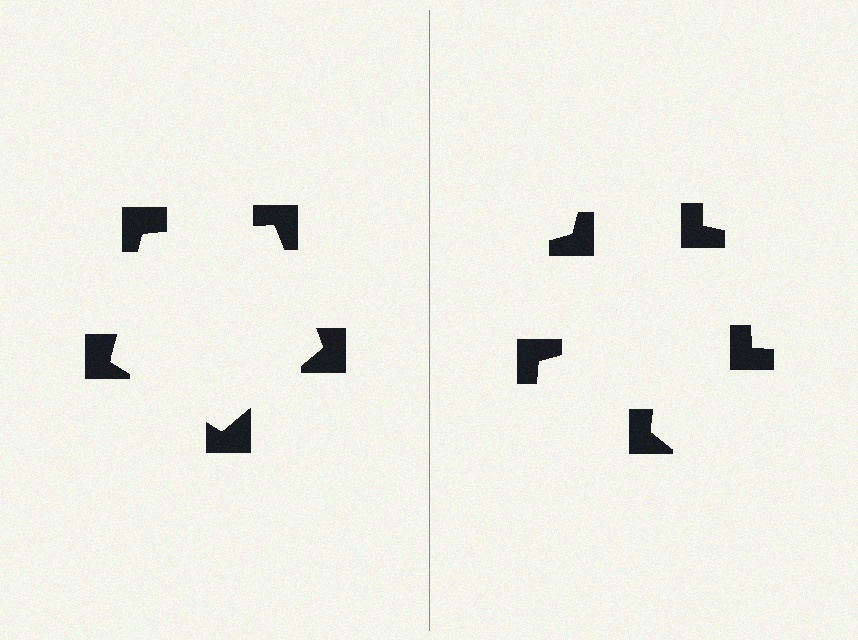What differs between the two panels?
The notched squares are positioned identically on both sides; only the wedge orientations differ. On the left they align to a pentagon; on the right they are misaligned.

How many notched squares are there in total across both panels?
10 — 5 on each side.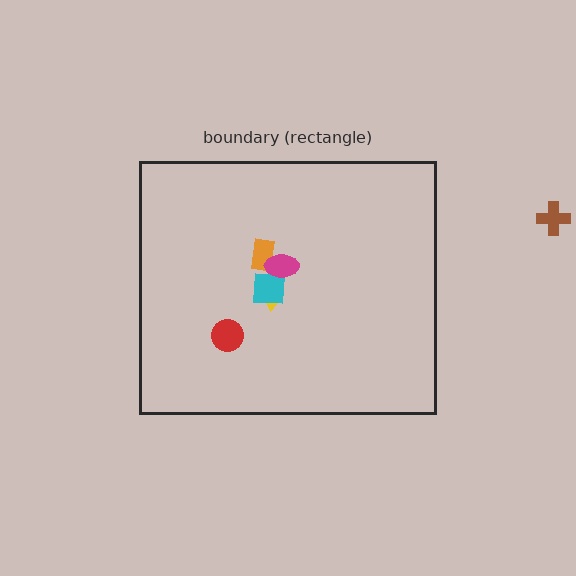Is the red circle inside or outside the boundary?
Inside.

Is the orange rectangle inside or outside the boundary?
Inside.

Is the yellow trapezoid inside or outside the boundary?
Inside.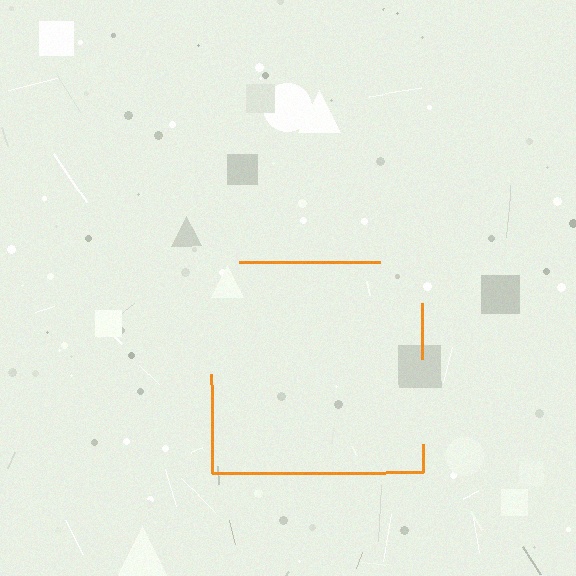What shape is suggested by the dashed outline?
The dashed outline suggests a square.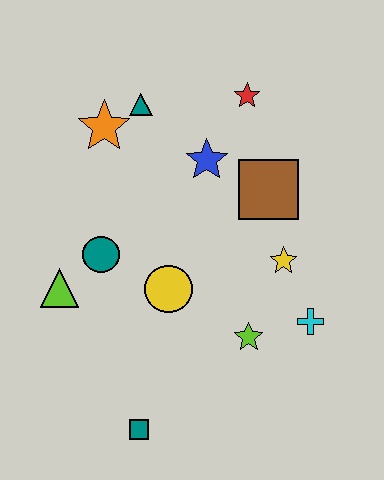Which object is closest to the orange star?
The teal triangle is closest to the orange star.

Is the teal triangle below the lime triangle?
No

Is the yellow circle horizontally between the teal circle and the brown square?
Yes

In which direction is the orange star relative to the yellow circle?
The orange star is above the yellow circle.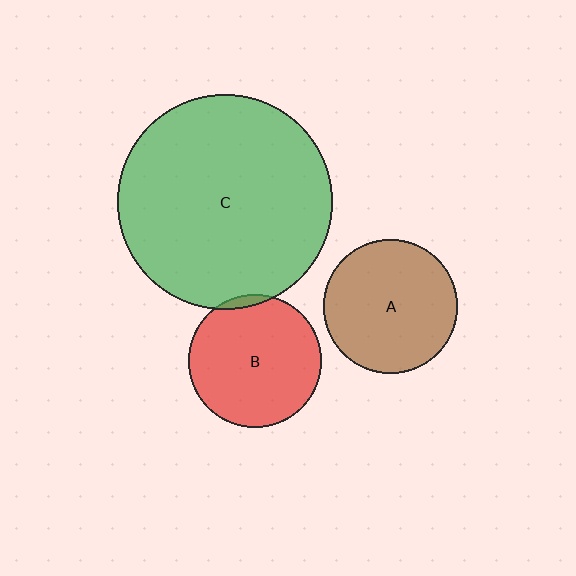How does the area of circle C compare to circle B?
Approximately 2.6 times.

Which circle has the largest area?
Circle C (green).